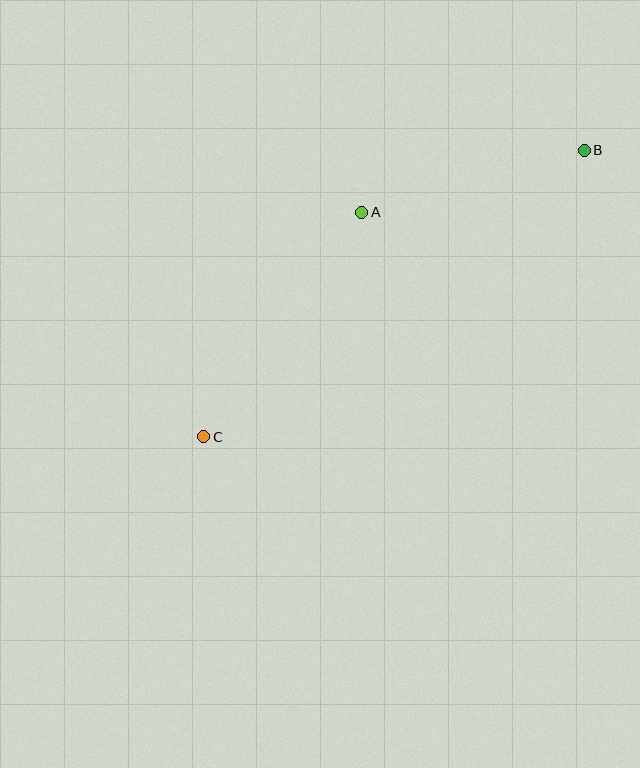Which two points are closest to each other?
Points A and B are closest to each other.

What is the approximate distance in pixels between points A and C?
The distance between A and C is approximately 275 pixels.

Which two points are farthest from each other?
Points B and C are farthest from each other.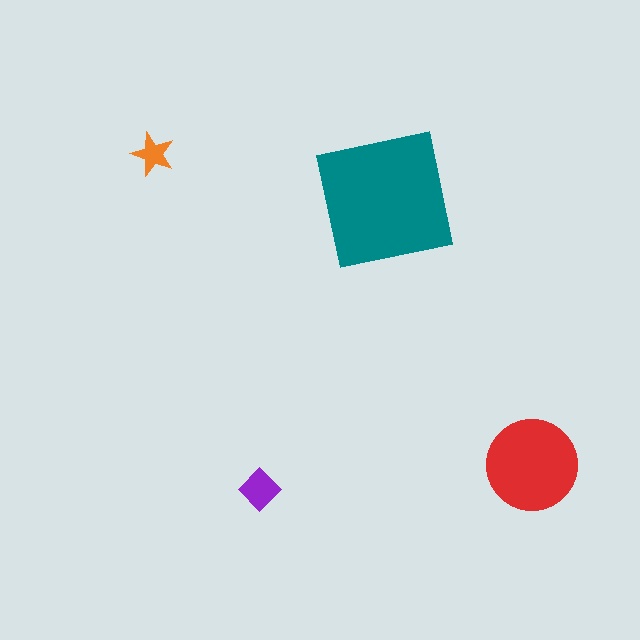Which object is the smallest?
The orange star.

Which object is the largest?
The teal square.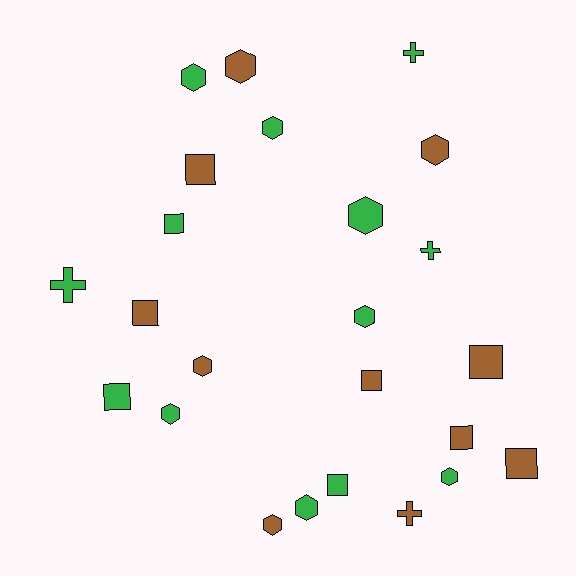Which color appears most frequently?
Green, with 13 objects.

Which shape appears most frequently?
Hexagon, with 11 objects.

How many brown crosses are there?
There is 1 brown cross.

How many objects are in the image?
There are 24 objects.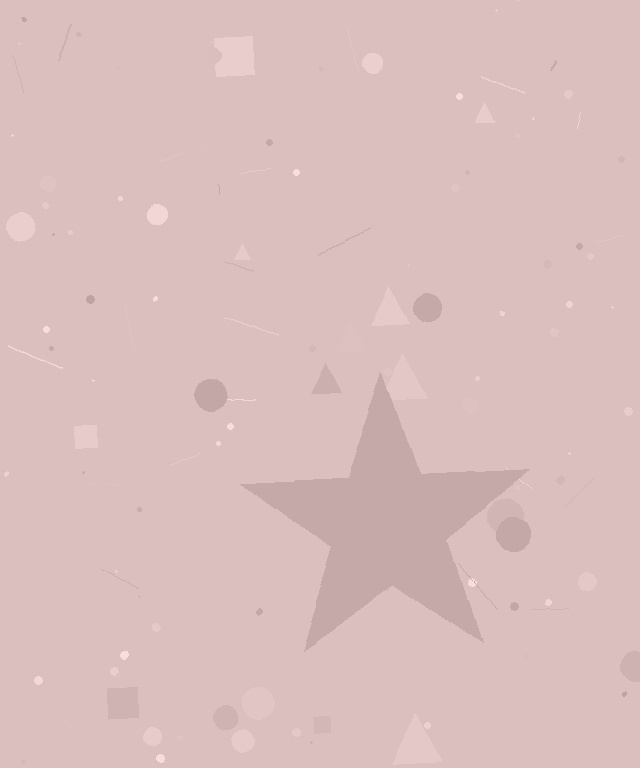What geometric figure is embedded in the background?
A star is embedded in the background.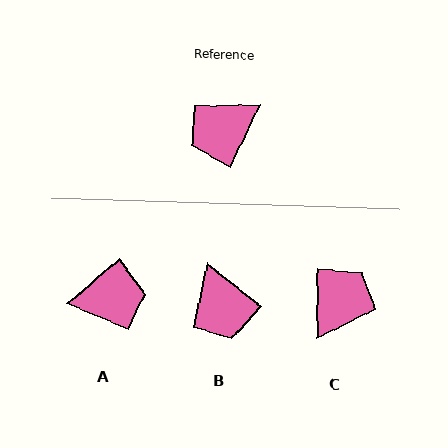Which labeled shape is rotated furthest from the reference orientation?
A, about 156 degrees away.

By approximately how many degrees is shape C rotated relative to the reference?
Approximately 155 degrees clockwise.